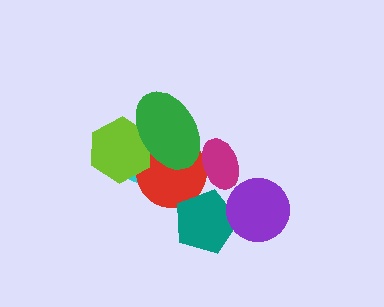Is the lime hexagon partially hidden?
Yes, it is partially covered by another shape.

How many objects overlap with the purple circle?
1 object overlaps with the purple circle.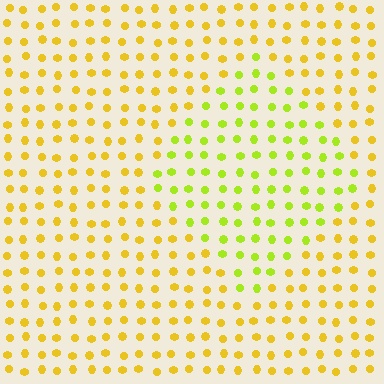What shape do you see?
I see a diamond.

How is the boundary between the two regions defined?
The boundary is defined purely by a slight shift in hue (about 32 degrees). Spacing, size, and orientation are identical on both sides.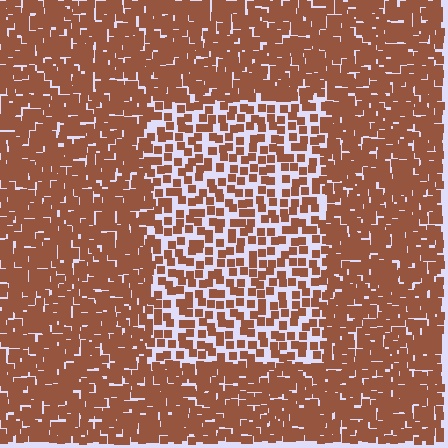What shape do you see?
I see a rectangle.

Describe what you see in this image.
The image contains small brown elements arranged at two different densities. A rectangle-shaped region is visible where the elements are less densely packed than the surrounding area.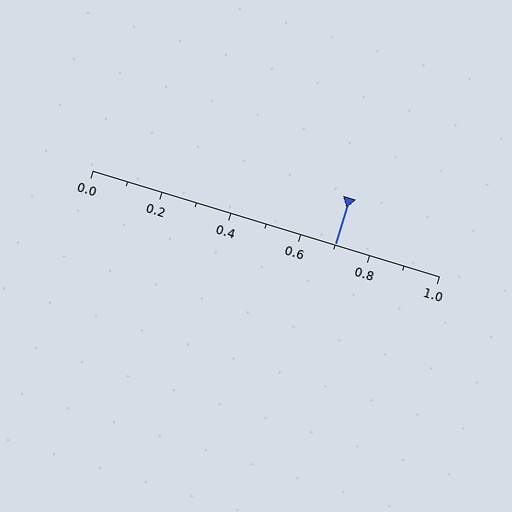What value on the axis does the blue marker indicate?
The marker indicates approximately 0.7.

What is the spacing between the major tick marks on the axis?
The major ticks are spaced 0.2 apart.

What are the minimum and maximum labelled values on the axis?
The axis runs from 0.0 to 1.0.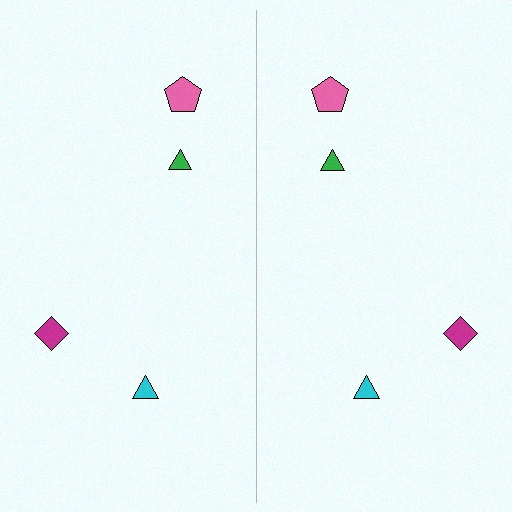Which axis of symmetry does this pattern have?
The pattern has a vertical axis of symmetry running through the center of the image.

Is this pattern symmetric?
Yes, this pattern has bilateral (reflection) symmetry.